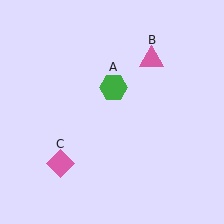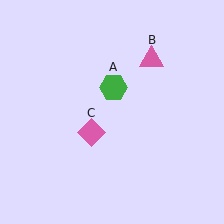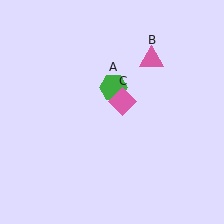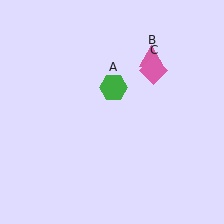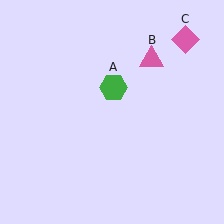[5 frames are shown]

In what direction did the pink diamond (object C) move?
The pink diamond (object C) moved up and to the right.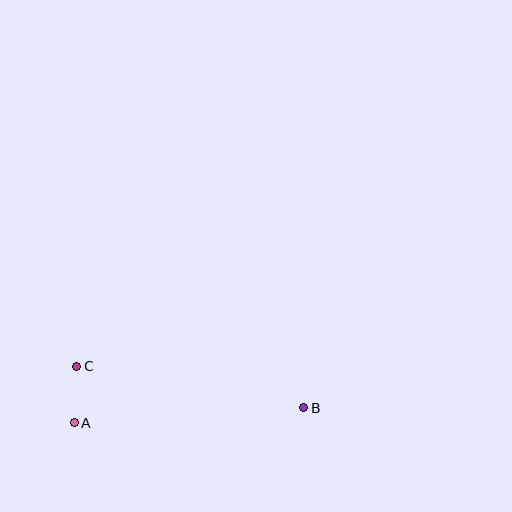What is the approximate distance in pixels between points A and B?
The distance between A and B is approximately 230 pixels.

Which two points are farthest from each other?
Points B and C are farthest from each other.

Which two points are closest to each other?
Points A and C are closest to each other.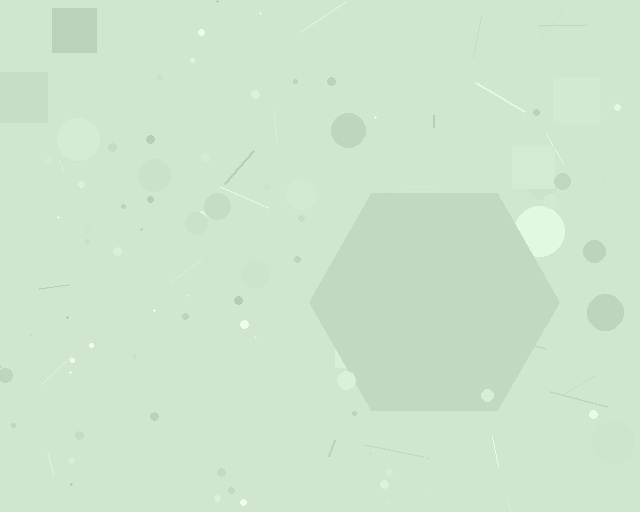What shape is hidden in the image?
A hexagon is hidden in the image.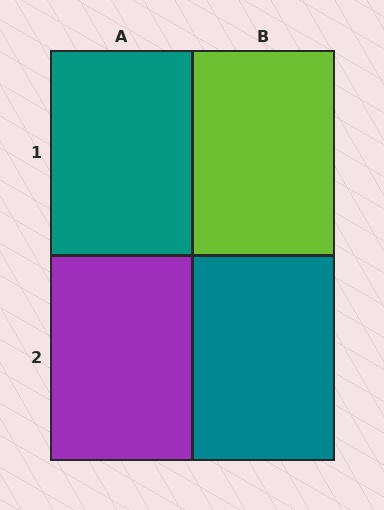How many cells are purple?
1 cell is purple.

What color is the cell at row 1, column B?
Lime.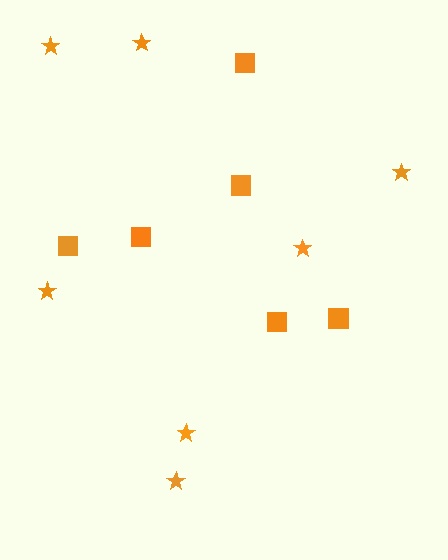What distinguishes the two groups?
There are 2 groups: one group of squares (6) and one group of stars (7).